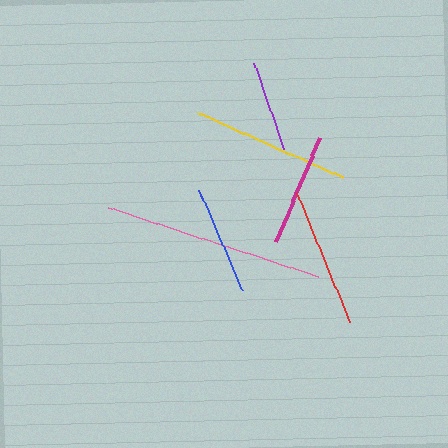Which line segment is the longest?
The pink line is the longest at approximately 222 pixels.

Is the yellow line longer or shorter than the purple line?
The yellow line is longer than the purple line.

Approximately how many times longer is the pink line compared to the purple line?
The pink line is approximately 2.5 times the length of the purple line.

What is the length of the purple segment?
The purple segment is approximately 90 pixels long.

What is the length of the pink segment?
The pink segment is approximately 222 pixels long.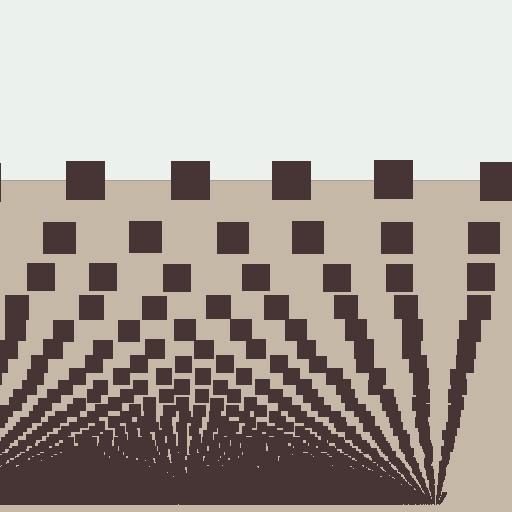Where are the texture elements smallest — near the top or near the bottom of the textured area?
Near the bottom.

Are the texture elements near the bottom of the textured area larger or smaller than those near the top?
Smaller. The gradient is inverted — elements near the bottom are smaller and denser.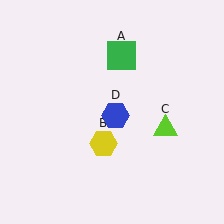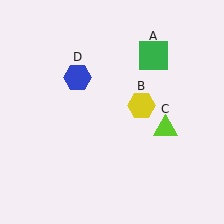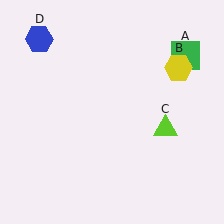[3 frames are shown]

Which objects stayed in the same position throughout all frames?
Lime triangle (object C) remained stationary.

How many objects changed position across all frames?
3 objects changed position: green square (object A), yellow hexagon (object B), blue hexagon (object D).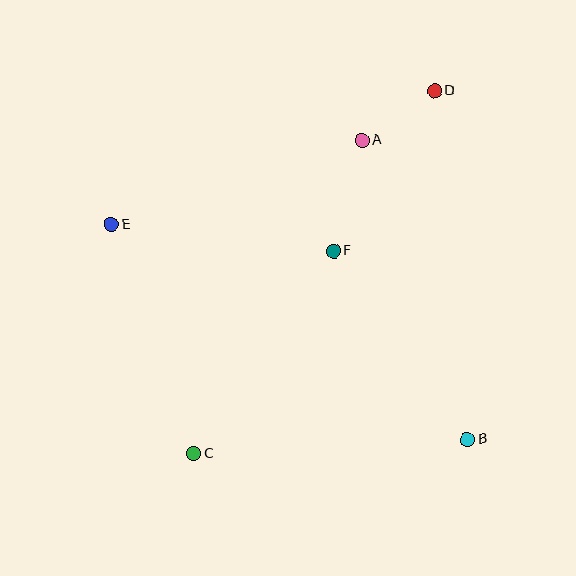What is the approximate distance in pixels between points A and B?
The distance between A and B is approximately 317 pixels.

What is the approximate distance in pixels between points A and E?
The distance between A and E is approximately 264 pixels.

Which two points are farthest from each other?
Points C and D are farthest from each other.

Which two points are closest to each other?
Points A and D are closest to each other.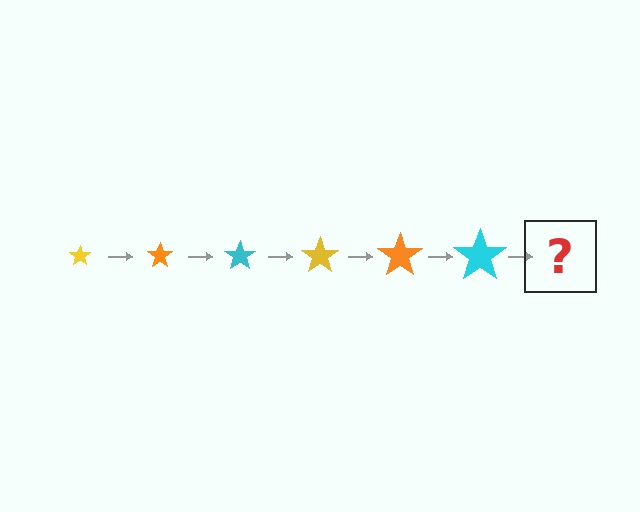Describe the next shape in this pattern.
It should be a yellow star, larger than the previous one.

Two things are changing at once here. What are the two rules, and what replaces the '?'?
The two rules are that the star grows larger each step and the color cycles through yellow, orange, and cyan. The '?' should be a yellow star, larger than the previous one.